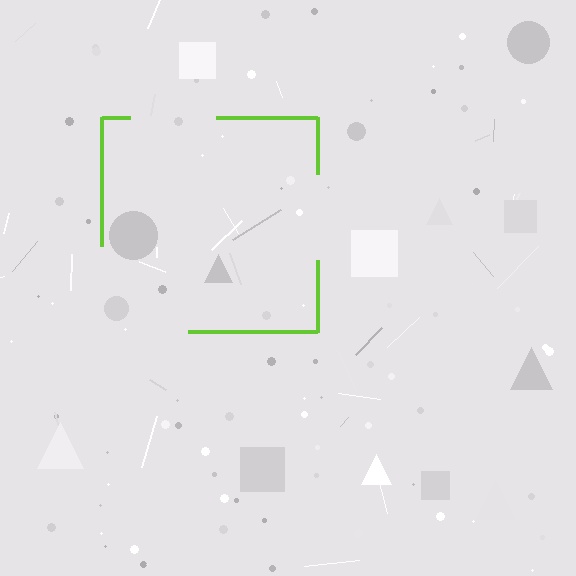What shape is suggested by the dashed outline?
The dashed outline suggests a square.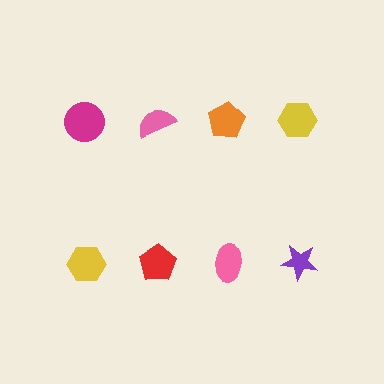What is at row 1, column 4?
A yellow hexagon.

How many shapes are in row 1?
4 shapes.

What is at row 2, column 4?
A purple star.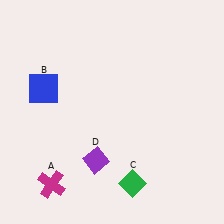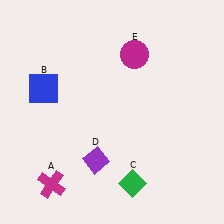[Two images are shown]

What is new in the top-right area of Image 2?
A magenta circle (E) was added in the top-right area of Image 2.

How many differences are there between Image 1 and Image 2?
There is 1 difference between the two images.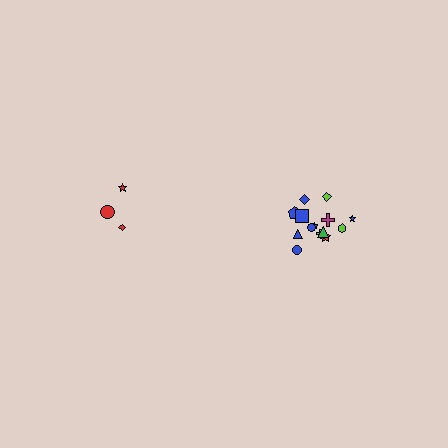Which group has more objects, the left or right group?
The right group.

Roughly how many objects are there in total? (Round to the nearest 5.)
Roughly 20 objects in total.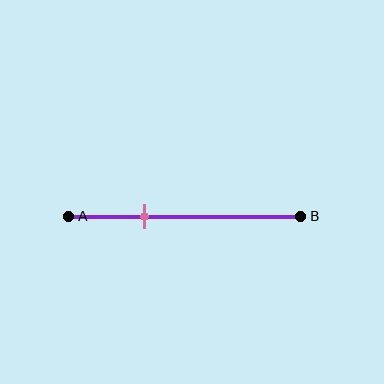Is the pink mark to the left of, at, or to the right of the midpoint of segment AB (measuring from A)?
The pink mark is to the left of the midpoint of segment AB.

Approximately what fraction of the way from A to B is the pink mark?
The pink mark is approximately 30% of the way from A to B.